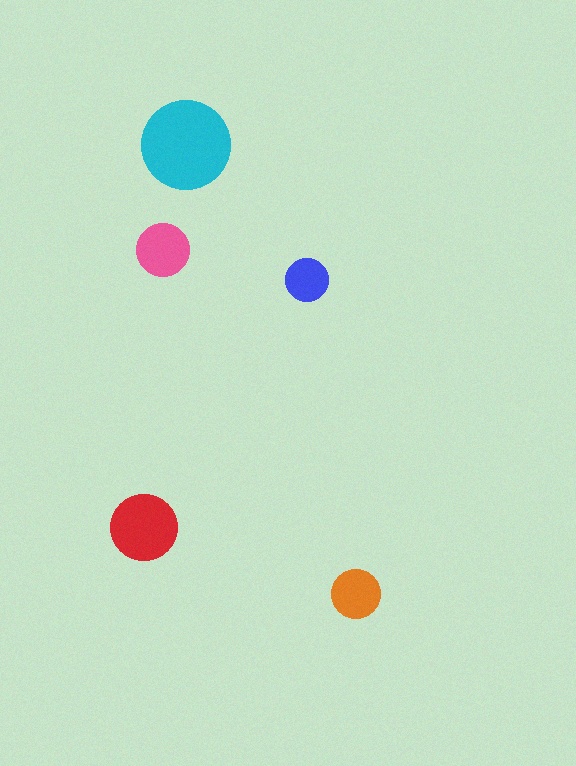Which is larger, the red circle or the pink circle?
The red one.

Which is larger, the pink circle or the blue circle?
The pink one.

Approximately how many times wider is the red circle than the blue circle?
About 1.5 times wider.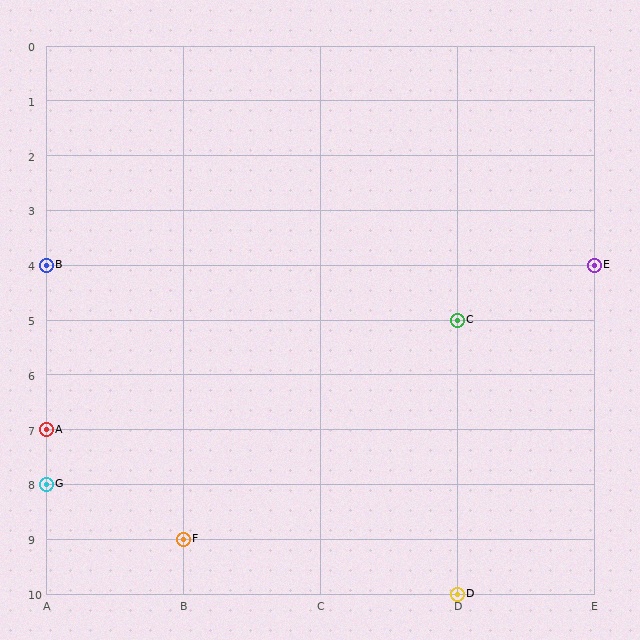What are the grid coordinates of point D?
Point D is at grid coordinates (D, 10).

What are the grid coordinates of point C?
Point C is at grid coordinates (D, 5).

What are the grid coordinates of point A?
Point A is at grid coordinates (A, 7).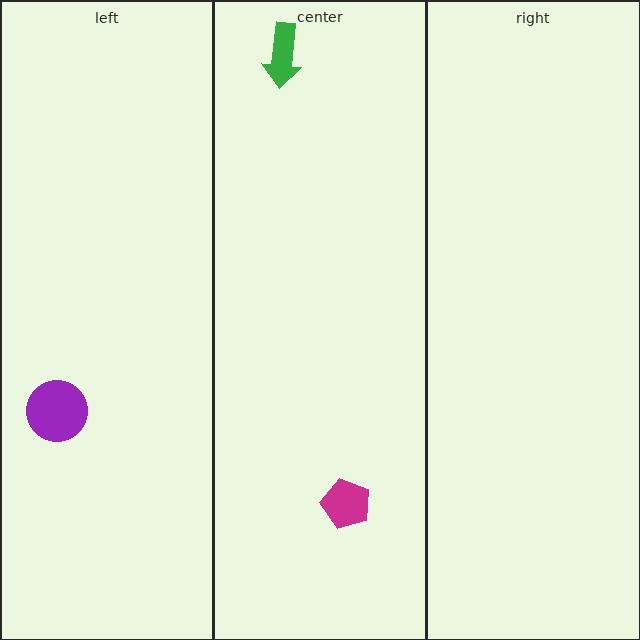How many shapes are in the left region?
1.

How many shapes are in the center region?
2.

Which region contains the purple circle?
The left region.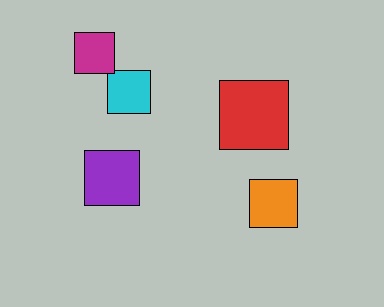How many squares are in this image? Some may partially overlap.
There are 5 squares.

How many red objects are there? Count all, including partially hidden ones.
There is 1 red object.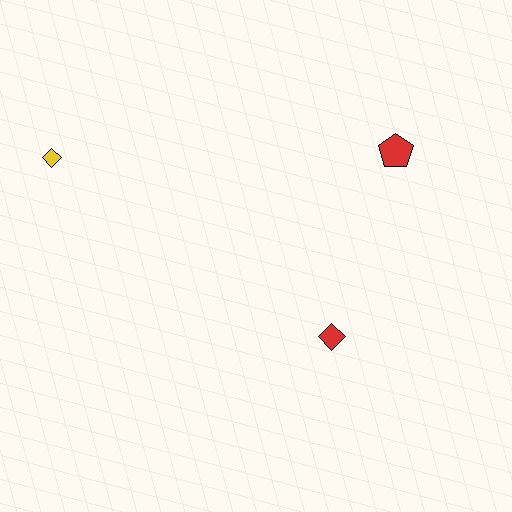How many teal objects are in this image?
There are no teal objects.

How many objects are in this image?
There are 3 objects.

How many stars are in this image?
There are no stars.